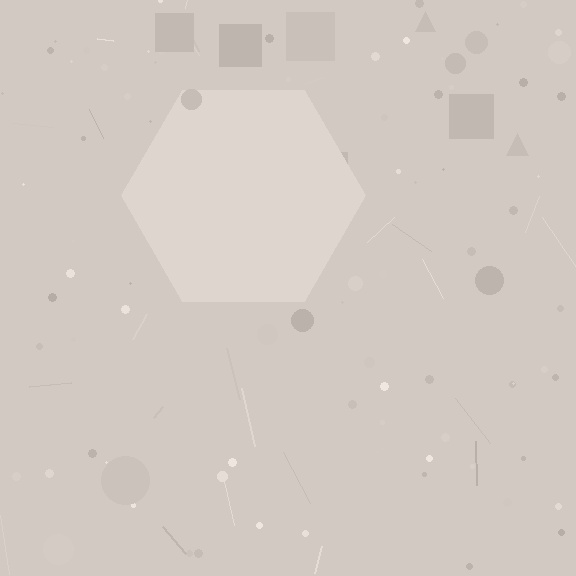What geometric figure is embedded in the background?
A hexagon is embedded in the background.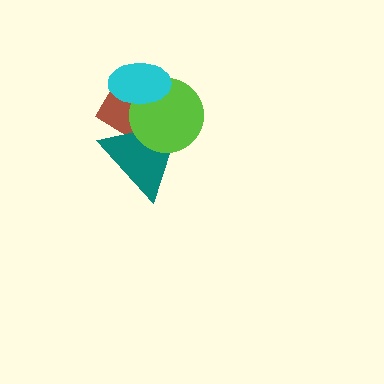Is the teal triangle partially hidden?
Yes, it is partially covered by another shape.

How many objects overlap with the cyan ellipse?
3 objects overlap with the cyan ellipse.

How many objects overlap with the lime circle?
3 objects overlap with the lime circle.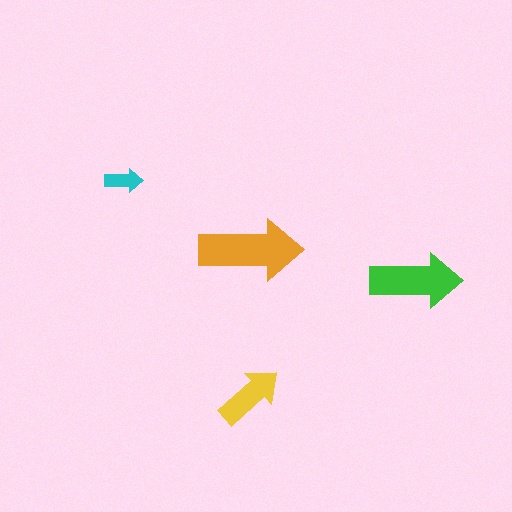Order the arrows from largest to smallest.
the orange one, the green one, the yellow one, the cyan one.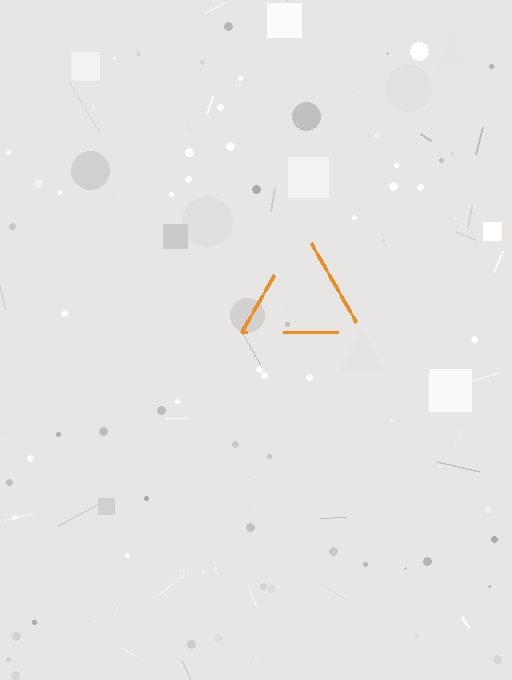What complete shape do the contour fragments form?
The contour fragments form a triangle.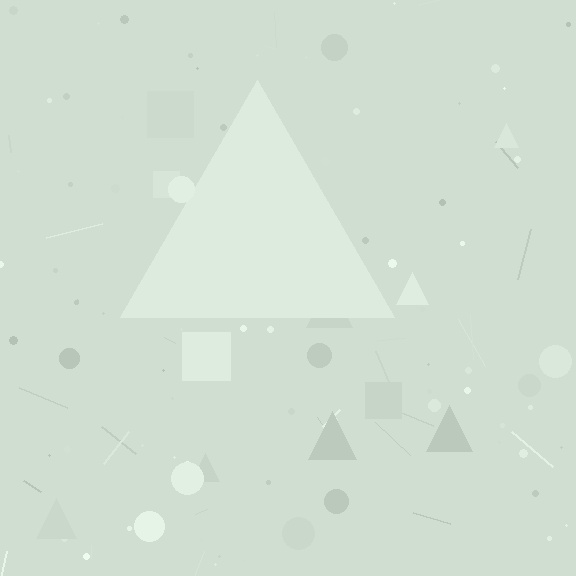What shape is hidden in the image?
A triangle is hidden in the image.